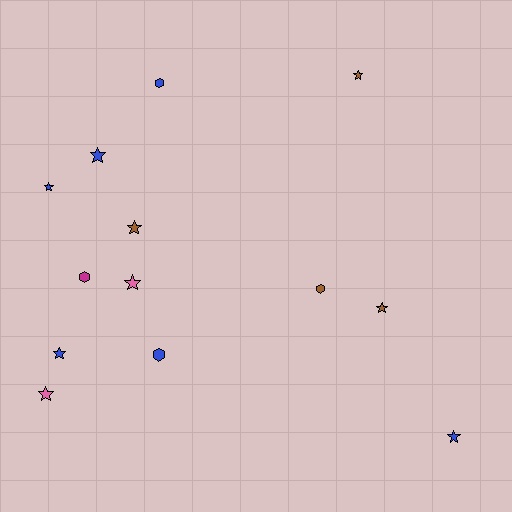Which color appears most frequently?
Blue, with 6 objects.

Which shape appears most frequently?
Star, with 9 objects.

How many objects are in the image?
There are 13 objects.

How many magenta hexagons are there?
There is 1 magenta hexagon.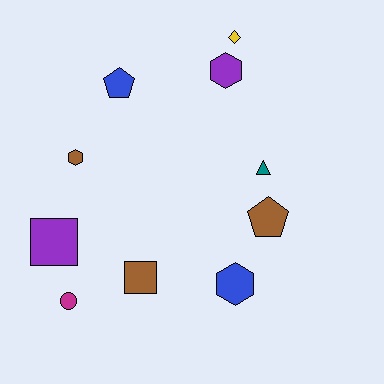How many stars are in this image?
There are no stars.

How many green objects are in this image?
There are no green objects.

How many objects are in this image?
There are 10 objects.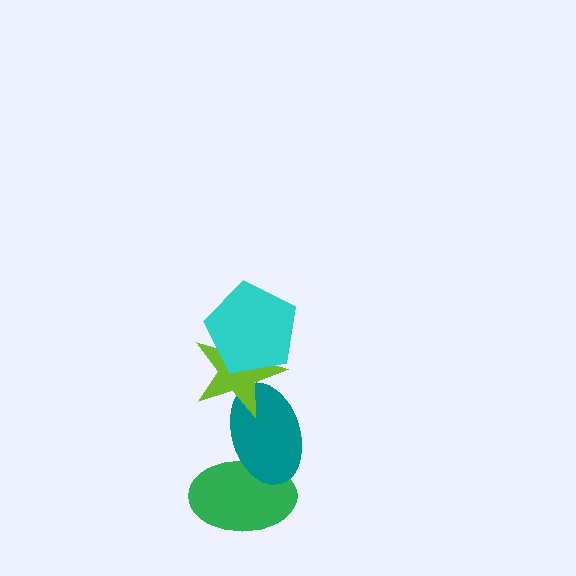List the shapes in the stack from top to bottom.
From top to bottom: the cyan pentagon, the lime star, the teal ellipse, the green ellipse.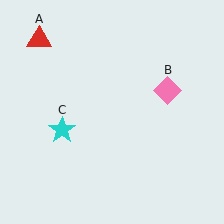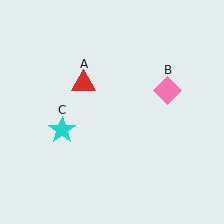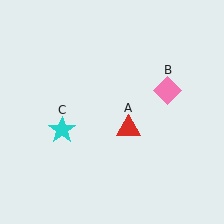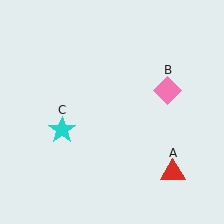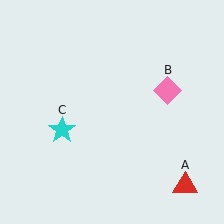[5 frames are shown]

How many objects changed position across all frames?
1 object changed position: red triangle (object A).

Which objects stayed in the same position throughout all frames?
Pink diamond (object B) and cyan star (object C) remained stationary.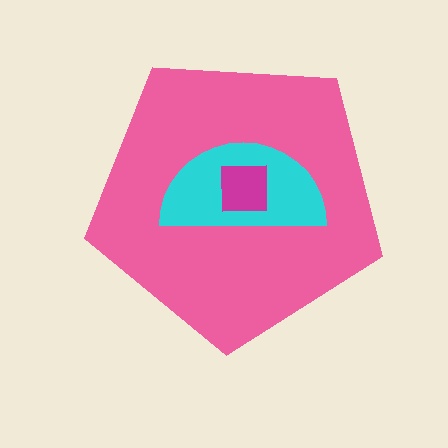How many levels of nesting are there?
3.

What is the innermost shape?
The magenta square.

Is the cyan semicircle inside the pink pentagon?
Yes.